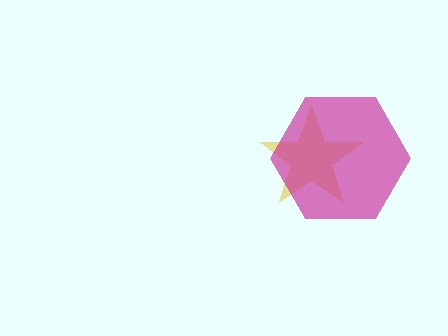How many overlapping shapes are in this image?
There are 2 overlapping shapes in the image.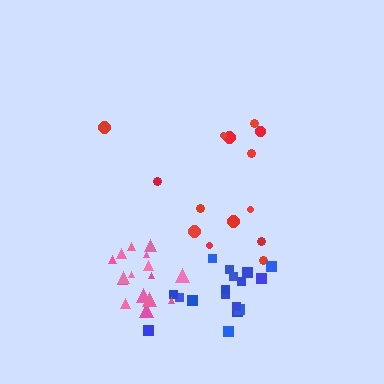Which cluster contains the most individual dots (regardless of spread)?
Blue (17).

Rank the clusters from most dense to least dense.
pink, blue, red.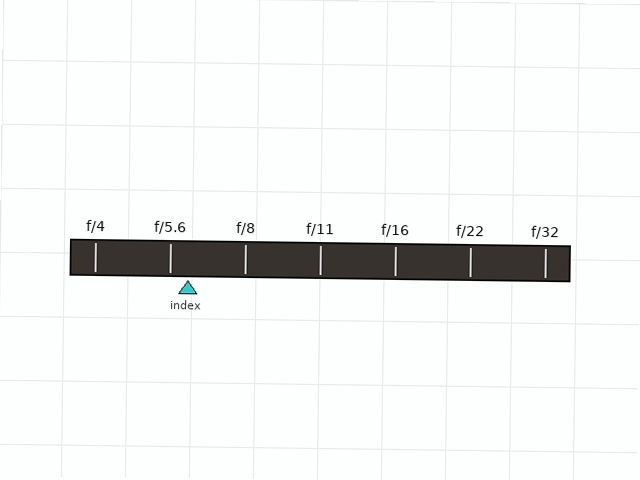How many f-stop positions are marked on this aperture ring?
There are 7 f-stop positions marked.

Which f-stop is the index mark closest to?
The index mark is closest to f/5.6.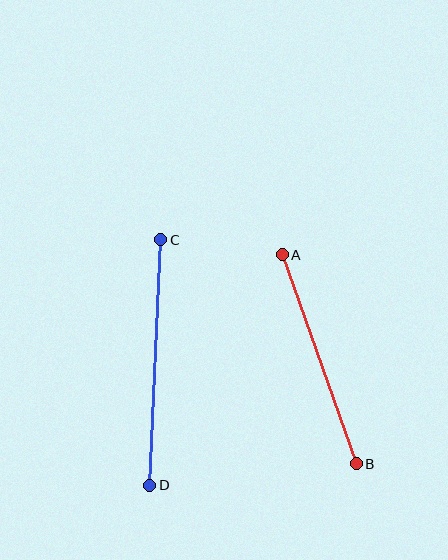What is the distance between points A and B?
The distance is approximately 221 pixels.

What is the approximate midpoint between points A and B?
The midpoint is at approximately (319, 359) pixels.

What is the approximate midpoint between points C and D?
The midpoint is at approximately (155, 363) pixels.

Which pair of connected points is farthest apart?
Points C and D are farthest apart.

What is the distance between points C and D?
The distance is approximately 246 pixels.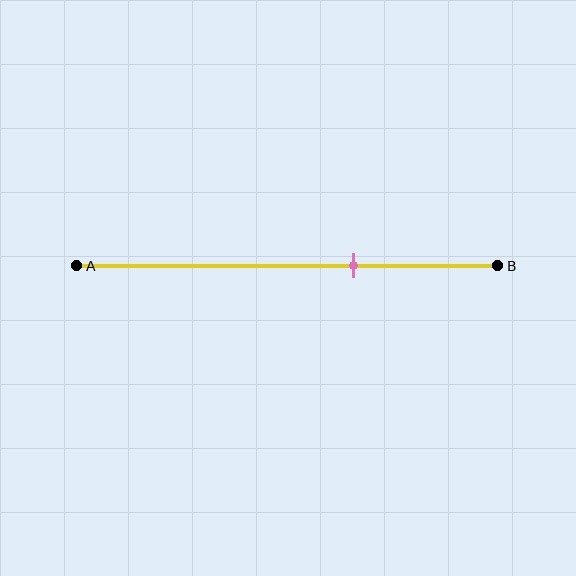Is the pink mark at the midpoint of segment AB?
No, the mark is at about 65% from A, not at the 50% midpoint.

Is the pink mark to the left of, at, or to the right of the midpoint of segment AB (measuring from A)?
The pink mark is to the right of the midpoint of segment AB.